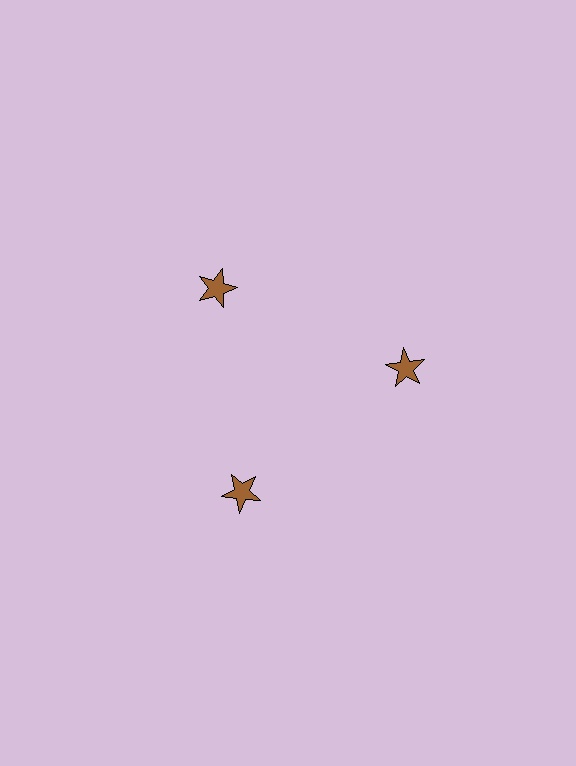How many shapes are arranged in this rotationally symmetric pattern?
There are 3 shapes, arranged in 3 groups of 1.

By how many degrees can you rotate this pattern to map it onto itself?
The pattern maps onto itself every 120 degrees of rotation.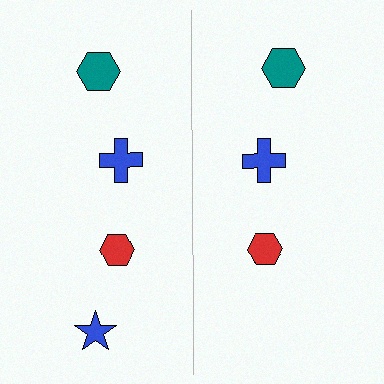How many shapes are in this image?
There are 7 shapes in this image.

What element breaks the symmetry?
A blue star is missing from the right side.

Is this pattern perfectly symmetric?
No, the pattern is not perfectly symmetric. A blue star is missing from the right side.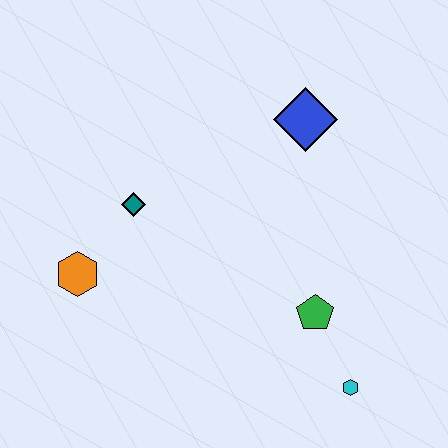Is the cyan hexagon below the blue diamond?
Yes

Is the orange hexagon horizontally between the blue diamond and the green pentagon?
No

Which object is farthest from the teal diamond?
The cyan hexagon is farthest from the teal diamond.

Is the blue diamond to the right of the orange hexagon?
Yes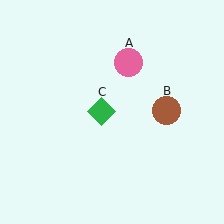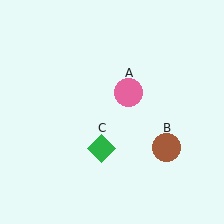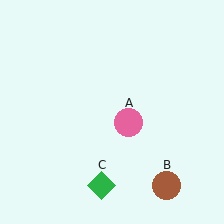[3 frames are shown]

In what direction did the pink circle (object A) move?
The pink circle (object A) moved down.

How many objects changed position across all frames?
3 objects changed position: pink circle (object A), brown circle (object B), green diamond (object C).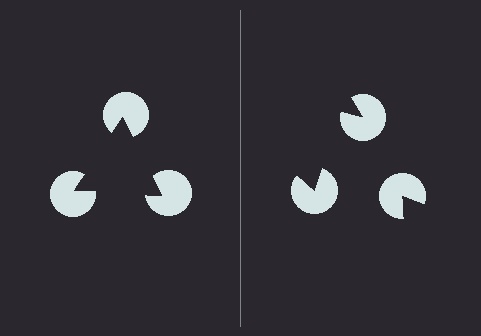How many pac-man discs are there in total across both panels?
6 — 3 on each side.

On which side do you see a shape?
An illusory triangle appears on the left side. On the right side the wedge cuts are rotated, so no coherent shape forms.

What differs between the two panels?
The pac-man discs are positioned identically on both sides; only the wedge orientations differ. On the left they align to a triangle; on the right they are misaligned.